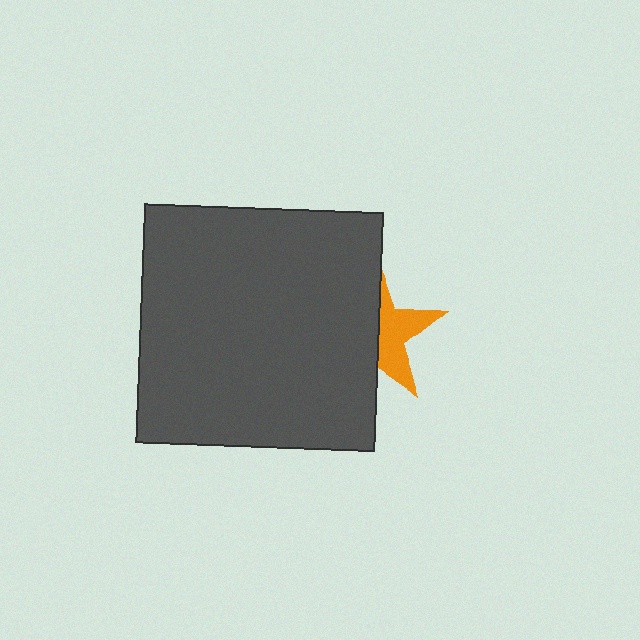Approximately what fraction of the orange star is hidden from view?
Roughly 57% of the orange star is hidden behind the dark gray square.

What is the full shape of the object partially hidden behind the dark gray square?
The partially hidden object is an orange star.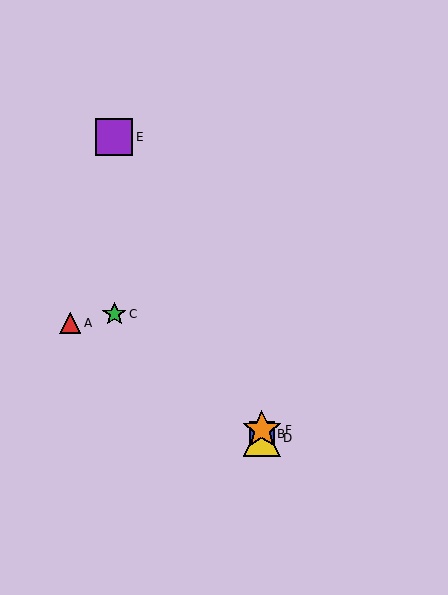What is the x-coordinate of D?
Object D is at x≈262.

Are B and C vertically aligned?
No, B is at x≈262 and C is at x≈114.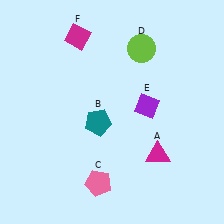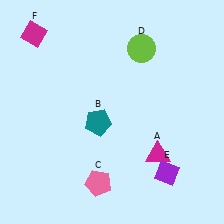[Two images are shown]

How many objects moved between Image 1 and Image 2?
2 objects moved between the two images.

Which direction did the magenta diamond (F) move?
The magenta diamond (F) moved left.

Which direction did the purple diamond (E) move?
The purple diamond (E) moved down.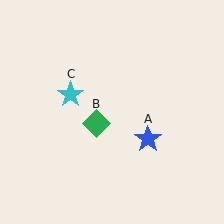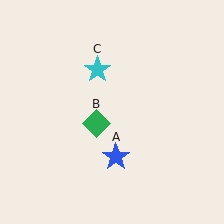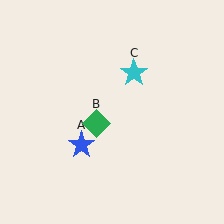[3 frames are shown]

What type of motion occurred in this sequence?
The blue star (object A), cyan star (object C) rotated clockwise around the center of the scene.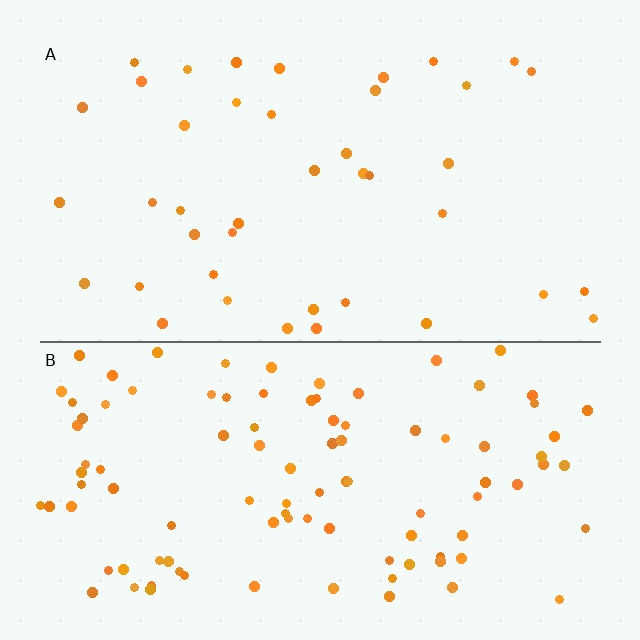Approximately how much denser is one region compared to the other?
Approximately 2.5× — region B over region A.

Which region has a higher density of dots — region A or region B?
B (the bottom).